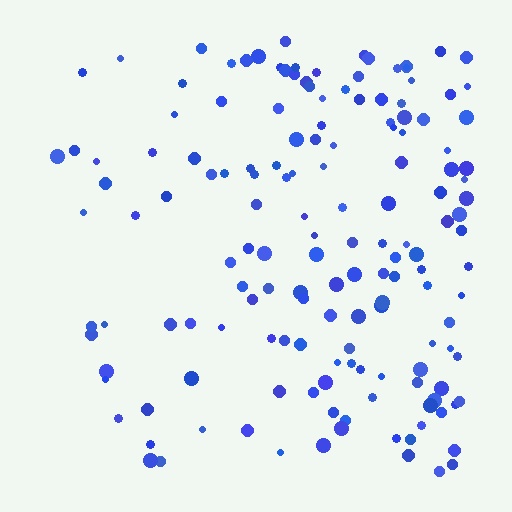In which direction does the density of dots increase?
From left to right, with the right side densest.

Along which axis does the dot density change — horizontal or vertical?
Horizontal.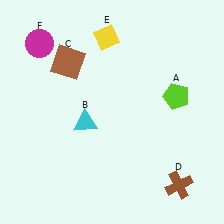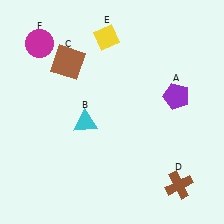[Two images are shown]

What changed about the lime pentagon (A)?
In Image 1, A is lime. In Image 2, it changed to purple.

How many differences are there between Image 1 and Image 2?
There is 1 difference between the two images.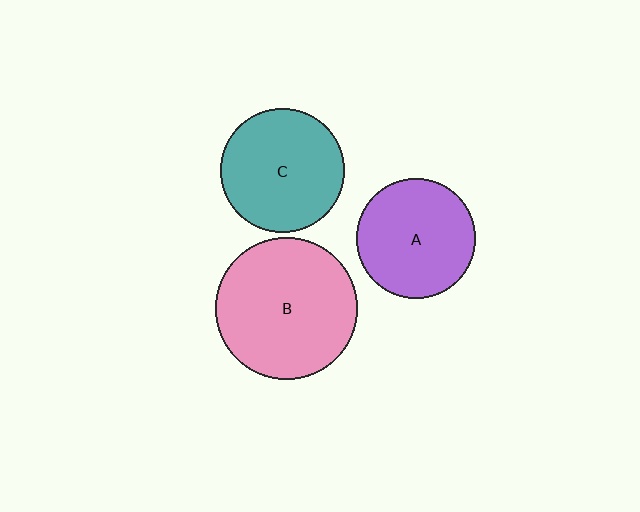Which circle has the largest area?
Circle B (pink).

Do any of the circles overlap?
No, none of the circles overlap.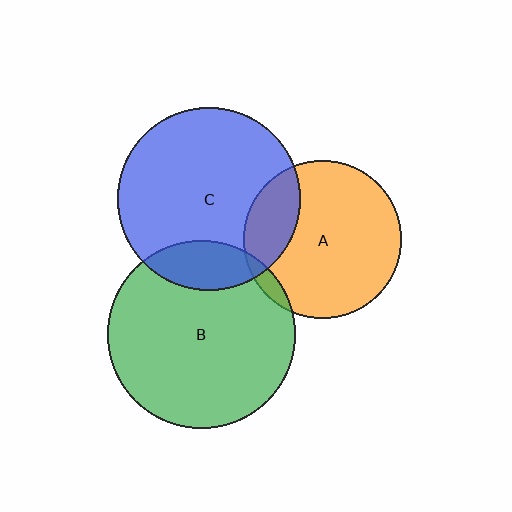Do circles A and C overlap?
Yes.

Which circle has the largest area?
Circle B (green).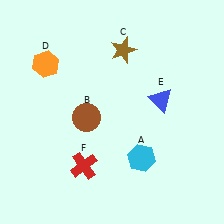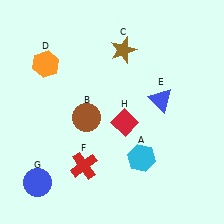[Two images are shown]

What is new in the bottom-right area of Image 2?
A red diamond (H) was added in the bottom-right area of Image 2.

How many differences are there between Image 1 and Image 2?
There are 2 differences between the two images.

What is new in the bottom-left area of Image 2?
A blue circle (G) was added in the bottom-left area of Image 2.